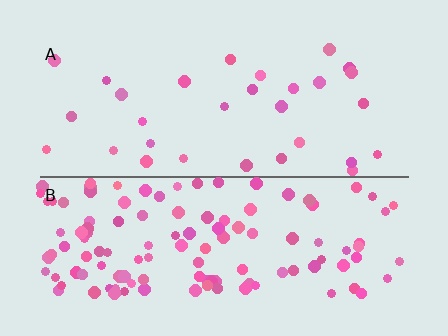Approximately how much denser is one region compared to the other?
Approximately 4.1× — region B over region A.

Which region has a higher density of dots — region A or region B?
B (the bottom).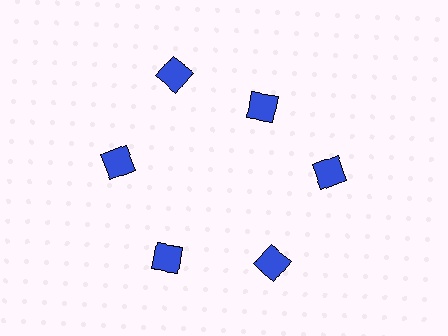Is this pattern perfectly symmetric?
No. The 6 blue squares are arranged in a ring, but one element near the 1 o'clock position is pulled inward toward the center, breaking the 6-fold rotational symmetry.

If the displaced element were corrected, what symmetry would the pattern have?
It would have 6-fold rotational symmetry — the pattern would map onto itself every 60 degrees.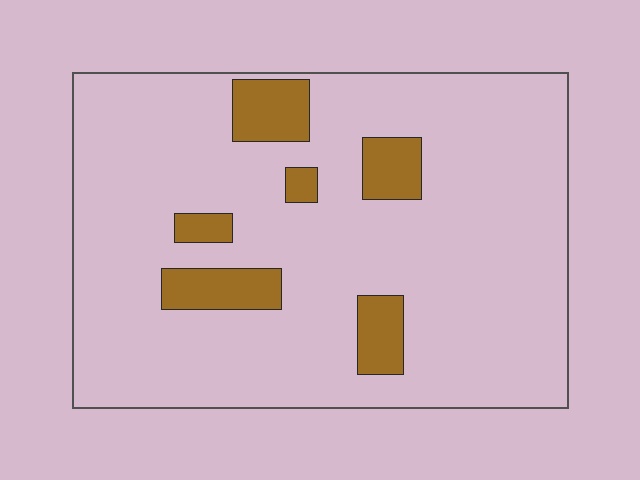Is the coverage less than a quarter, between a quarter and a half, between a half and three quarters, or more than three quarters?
Less than a quarter.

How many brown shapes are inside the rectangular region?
6.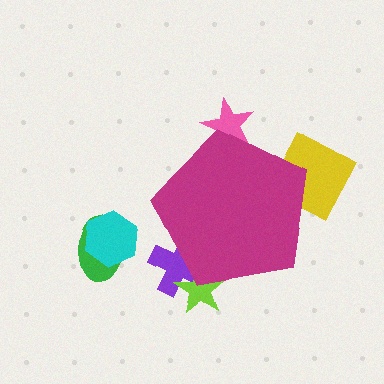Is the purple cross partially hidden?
Yes, the purple cross is partially hidden behind the magenta pentagon.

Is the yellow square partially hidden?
Yes, the yellow square is partially hidden behind the magenta pentagon.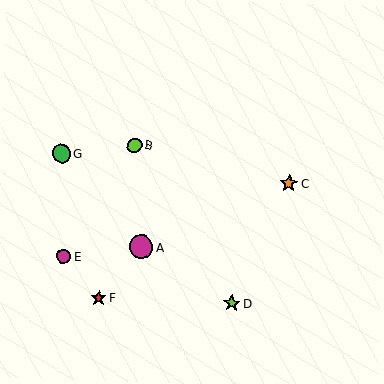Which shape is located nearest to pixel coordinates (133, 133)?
The lime circle (labeled B) at (135, 145) is nearest to that location.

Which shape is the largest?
The magenta circle (labeled A) is the largest.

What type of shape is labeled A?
Shape A is a magenta circle.